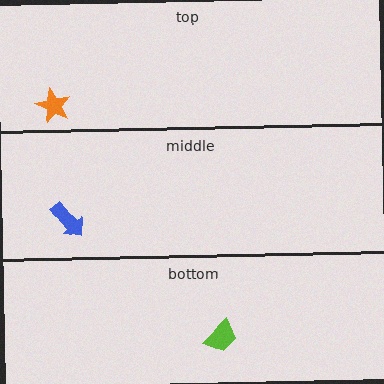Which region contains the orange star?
The top region.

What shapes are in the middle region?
The blue arrow.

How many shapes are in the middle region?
1.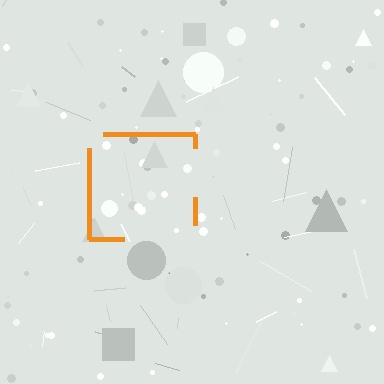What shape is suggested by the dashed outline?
The dashed outline suggests a square.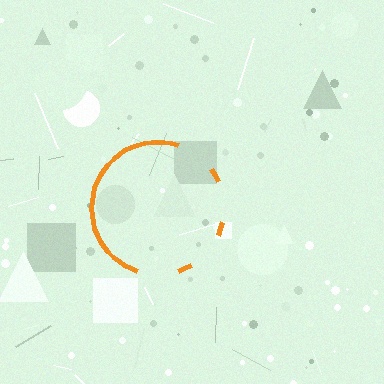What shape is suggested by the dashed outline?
The dashed outline suggests a circle.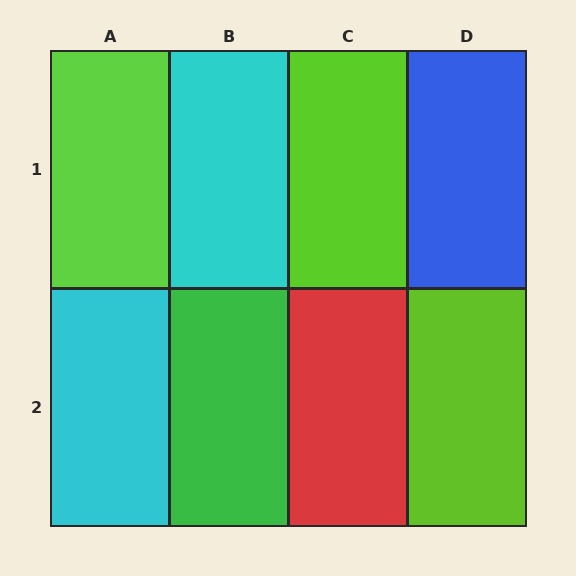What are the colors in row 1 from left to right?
Lime, cyan, lime, blue.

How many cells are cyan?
2 cells are cyan.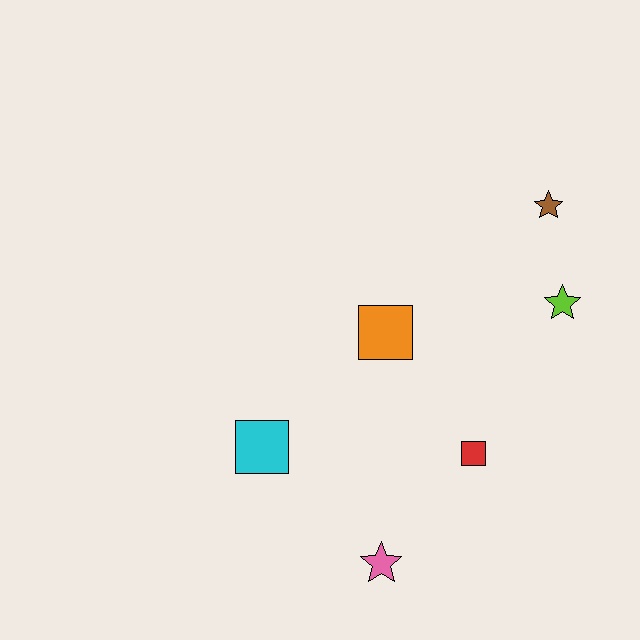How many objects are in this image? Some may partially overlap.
There are 6 objects.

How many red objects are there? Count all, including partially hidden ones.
There is 1 red object.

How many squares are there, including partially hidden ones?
There are 3 squares.